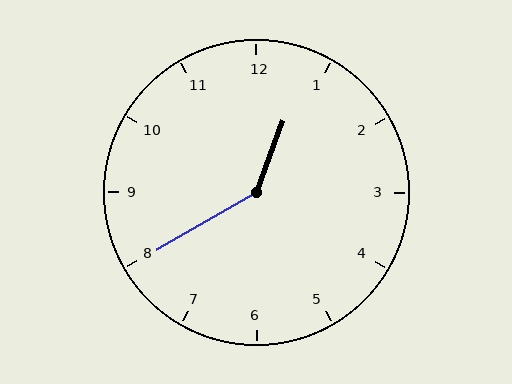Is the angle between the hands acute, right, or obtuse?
It is obtuse.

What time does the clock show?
12:40.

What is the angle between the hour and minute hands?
Approximately 140 degrees.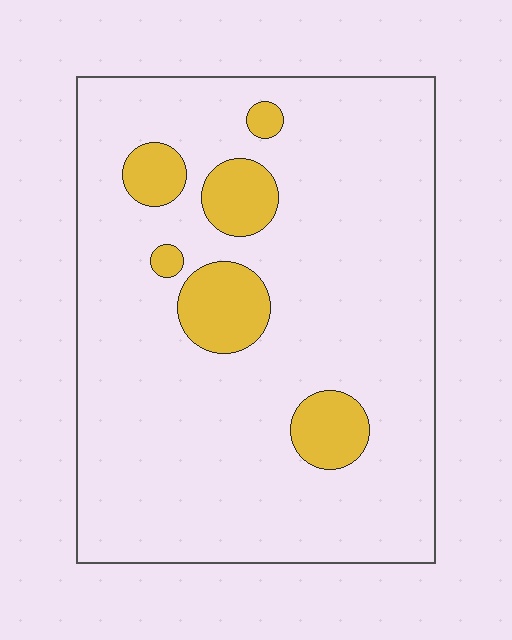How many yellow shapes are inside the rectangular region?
6.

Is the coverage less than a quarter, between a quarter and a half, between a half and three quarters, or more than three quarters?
Less than a quarter.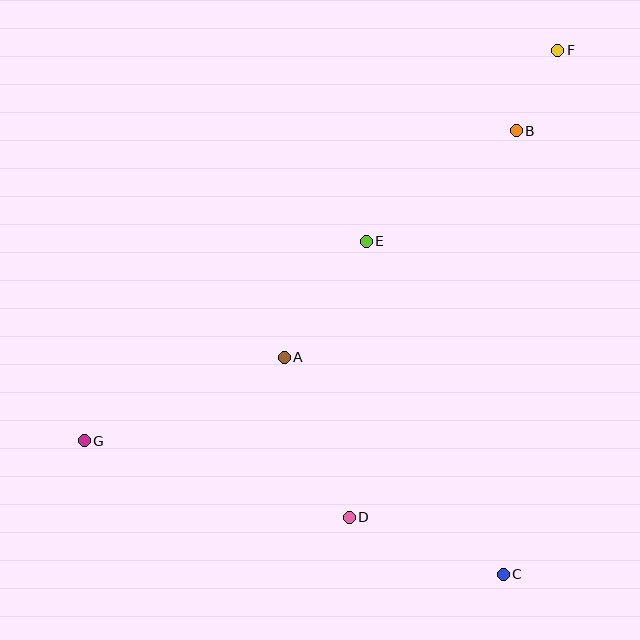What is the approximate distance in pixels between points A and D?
The distance between A and D is approximately 173 pixels.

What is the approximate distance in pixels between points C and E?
The distance between C and E is approximately 360 pixels.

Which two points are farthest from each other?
Points F and G are farthest from each other.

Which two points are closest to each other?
Points B and F are closest to each other.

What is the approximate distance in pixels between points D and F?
The distance between D and F is approximately 512 pixels.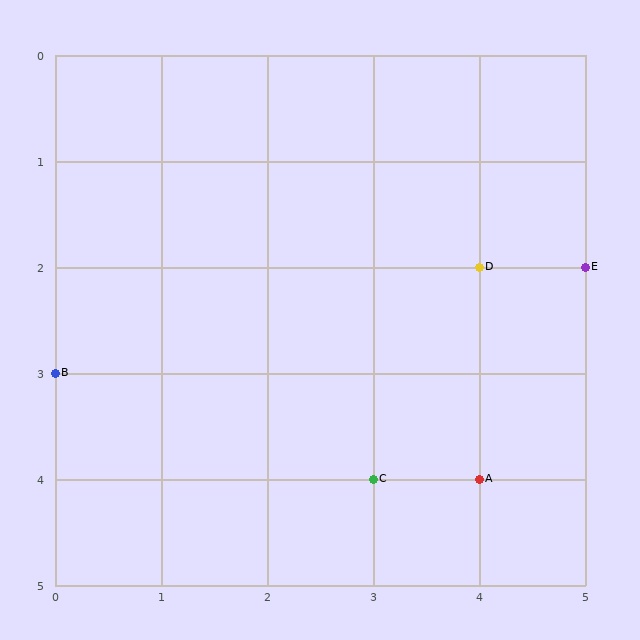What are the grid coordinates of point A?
Point A is at grid coordinates (4, 4).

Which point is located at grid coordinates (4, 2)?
Point D is at (4, 2).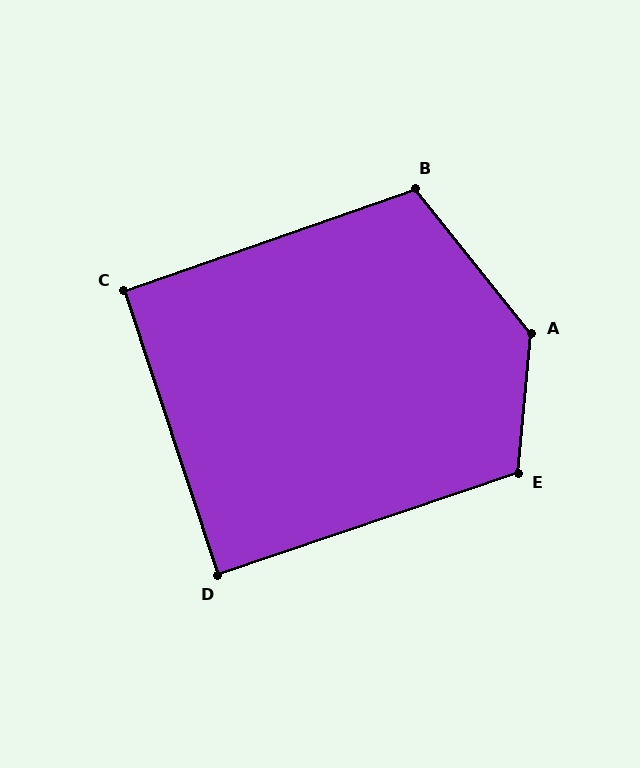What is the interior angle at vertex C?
Approximately 91 degrees (approximately right).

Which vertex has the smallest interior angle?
D, at approximately 89 degrees.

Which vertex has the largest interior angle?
A, at approximately 136 degrees.